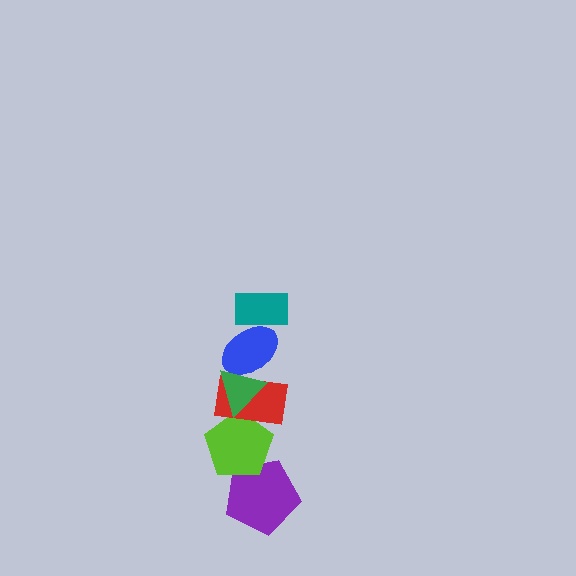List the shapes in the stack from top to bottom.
From top to bottom: the teal rectangle, the blue ellipse, the green triangle, the red rectangle, the lime pentagon, the purple pentagon.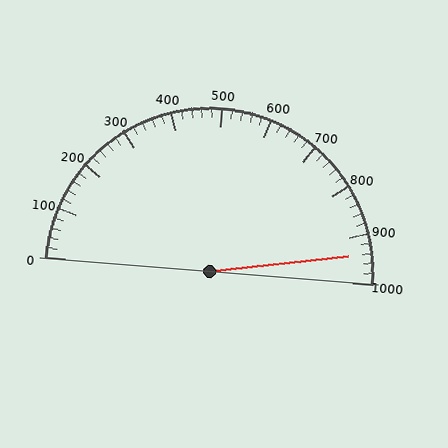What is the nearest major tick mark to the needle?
The nearest major tick mark is 900.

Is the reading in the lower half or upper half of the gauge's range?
The reading is in the upper half of the range (0 to 1000).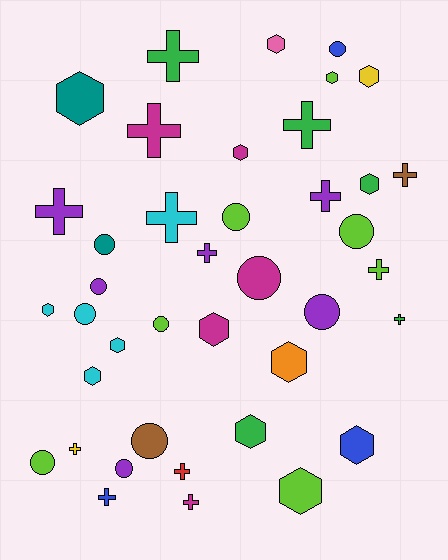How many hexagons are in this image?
There are 14 hexagons.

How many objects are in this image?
There are 40 objects.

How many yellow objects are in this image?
There are 2 yellow objects.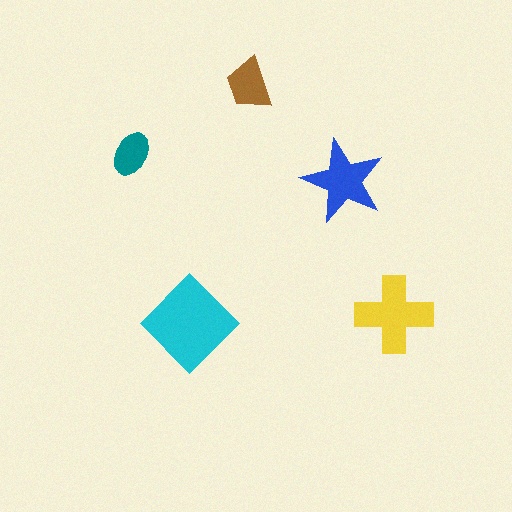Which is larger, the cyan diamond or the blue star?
The cyan diamond.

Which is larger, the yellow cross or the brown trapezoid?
The yellow cross.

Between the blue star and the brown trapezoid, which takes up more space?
The blue star.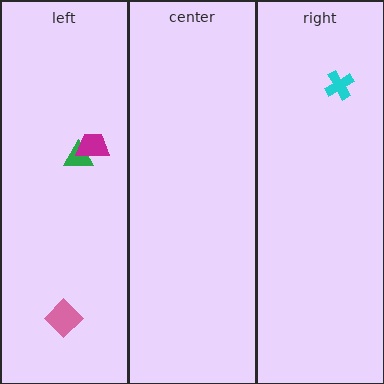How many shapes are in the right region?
1.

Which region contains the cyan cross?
The right region.